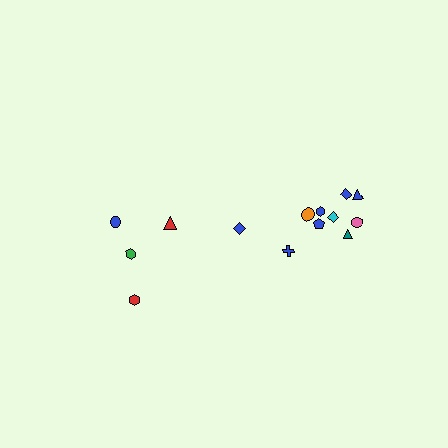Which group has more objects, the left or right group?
The right group.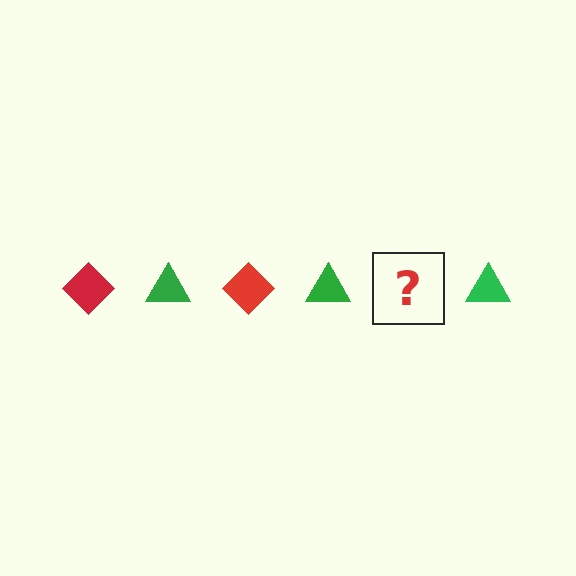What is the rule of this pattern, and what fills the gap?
The rule is that the pattern alternates between red diamond and green triangle. The gap should be filled with a red diamond.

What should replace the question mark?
The question mark should be replaced with a red diamond.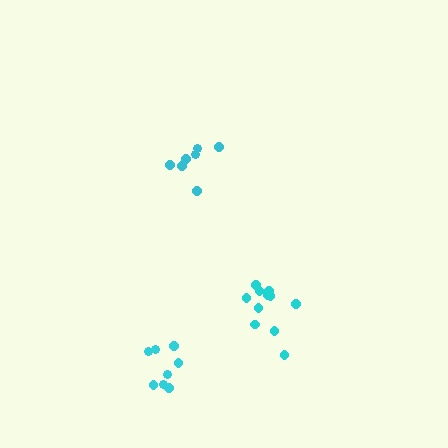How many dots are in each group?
Group 1: 11 dots, Group 2: 7 dots, Group 3: 8 dots (26 total).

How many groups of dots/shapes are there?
There are 3 groups.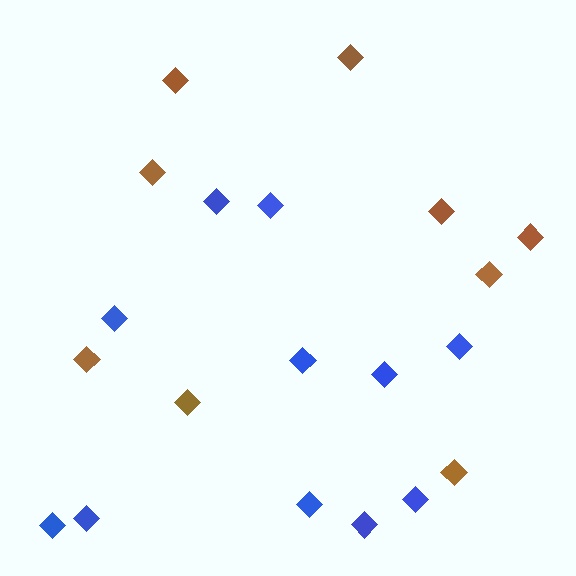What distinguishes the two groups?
There are 2 groups: one group of brown diamonds (9) and one group of blue diamonds (11).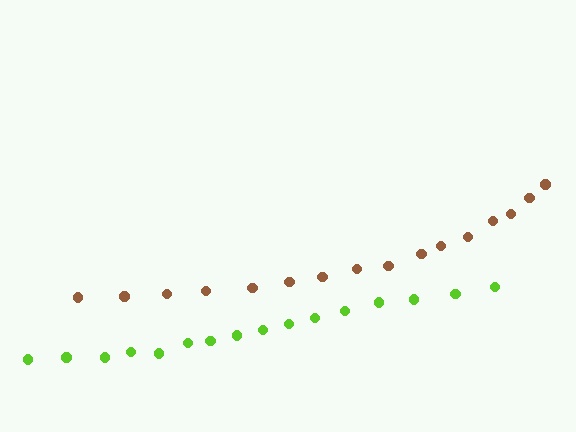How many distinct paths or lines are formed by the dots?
There are 2 distinct paths.